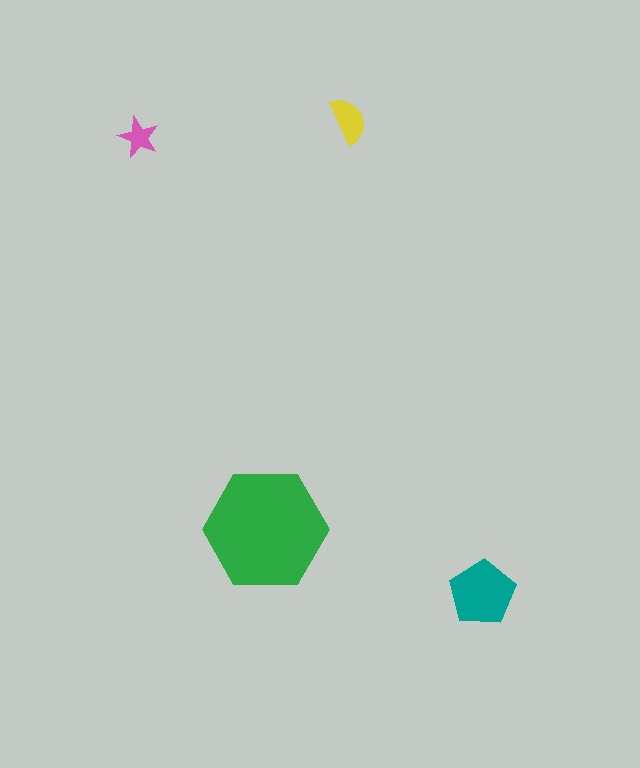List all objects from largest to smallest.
The green hexagon, the teal pentagon, the yellow semicircle, the pink star.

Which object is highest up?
The yellow semicircle is topmost.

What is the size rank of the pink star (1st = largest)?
4th.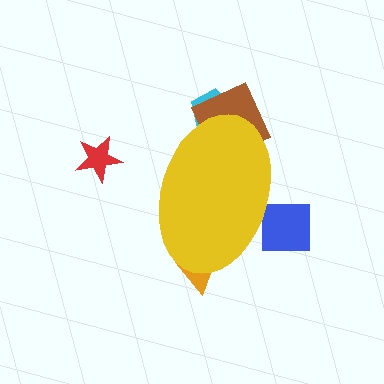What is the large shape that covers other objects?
A yellow ellipse.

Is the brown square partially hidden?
Yes, the brown square is partially hidden behind the yellow ellipse.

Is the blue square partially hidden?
Yes, the blue square is partially hidden behind the yellow ellipse.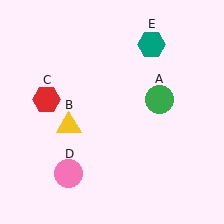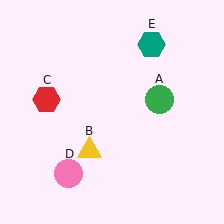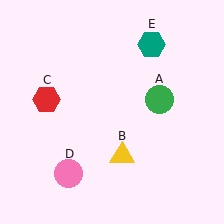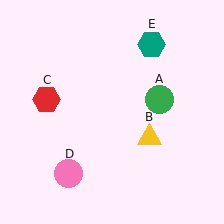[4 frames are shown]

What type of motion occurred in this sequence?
The yellow triangle (object B) rotated counterclockwise around the center of the scene.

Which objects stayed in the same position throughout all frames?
Green circle (object A) and red hexagon (object C) and pink circle (object D) and teal hexagon (object E) remained stationary.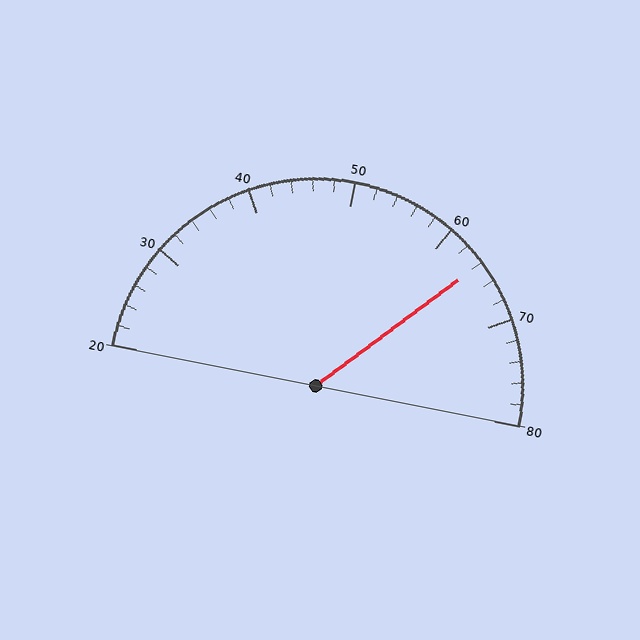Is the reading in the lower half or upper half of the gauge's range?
The reading is in the upper half of the range (20 to 80).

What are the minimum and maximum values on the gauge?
The gauge ranges from 20 to 80.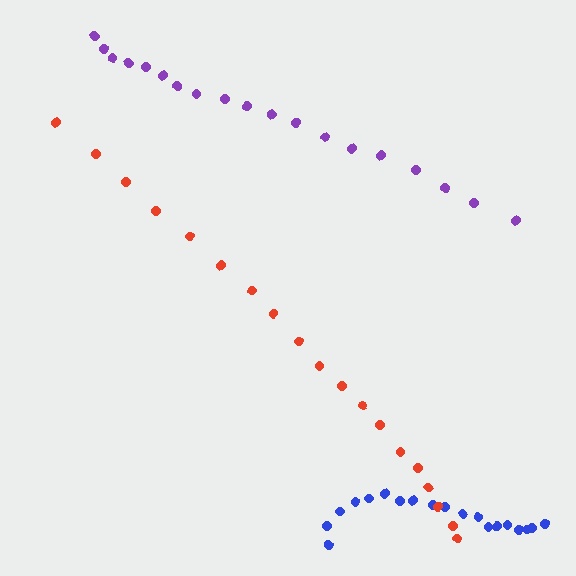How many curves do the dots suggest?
There are 3 distinct paths.